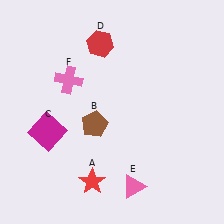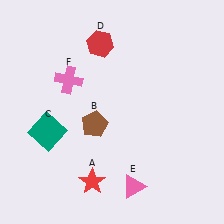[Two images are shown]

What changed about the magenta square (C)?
In Image 1, C is magenta. In Image 2, it changed to teal.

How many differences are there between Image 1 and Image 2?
There is 1 difference between the two images.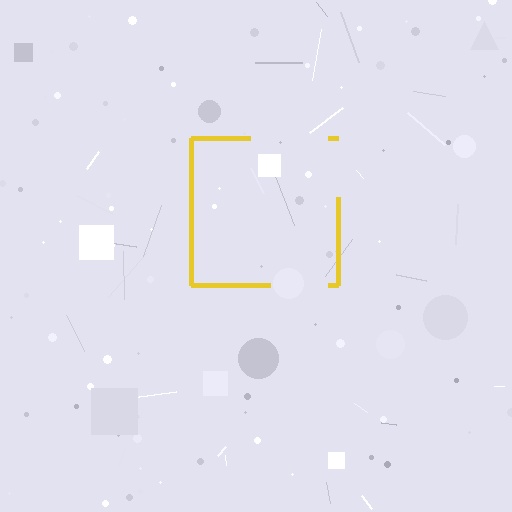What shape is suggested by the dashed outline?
The dashed outline suggests a square.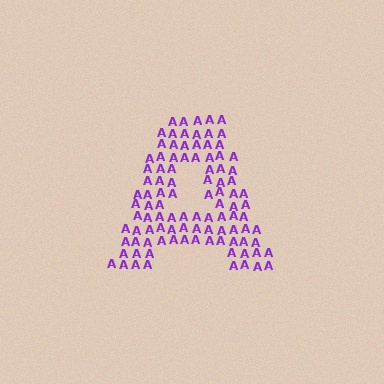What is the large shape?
The large shape is the letter A.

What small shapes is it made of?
It is made of small letter A's.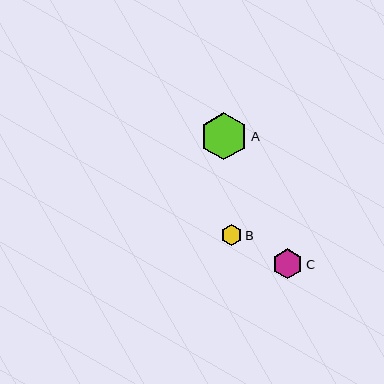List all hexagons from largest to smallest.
From largest to smallest: A, C, B.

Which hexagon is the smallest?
Hexagon B is the smallest with a size of approximately 20 pixels.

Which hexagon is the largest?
Hexagon A is the largest with a size of approximately 48 pixels.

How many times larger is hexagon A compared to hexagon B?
Hexagon A is approximately 2.3 times the size of hexagon B.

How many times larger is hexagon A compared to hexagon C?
Hexagon A is approximately 1.6 times the size of hexagon C.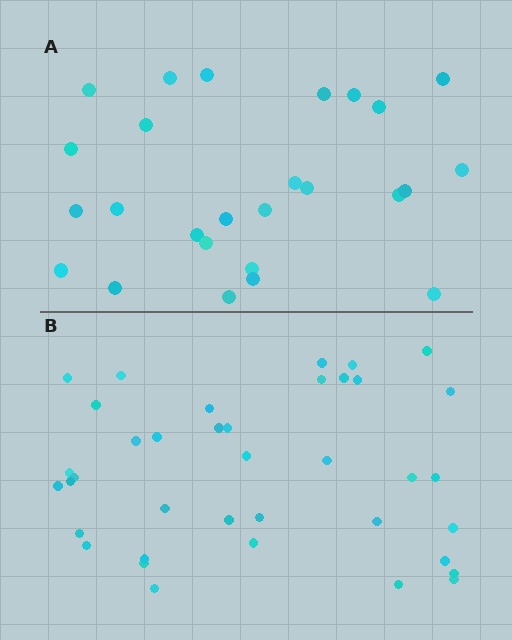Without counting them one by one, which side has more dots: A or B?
Region B (the bottom region) has more dots.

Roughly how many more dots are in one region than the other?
Region B has roughly 12 or so more dots than region A.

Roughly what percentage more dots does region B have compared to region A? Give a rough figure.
About 45% more.